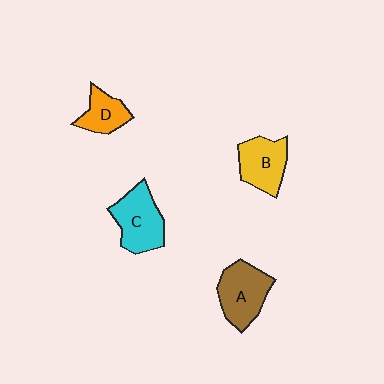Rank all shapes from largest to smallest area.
From largest to smallest: C (cyan), A (brown), B (yellow), D (orange).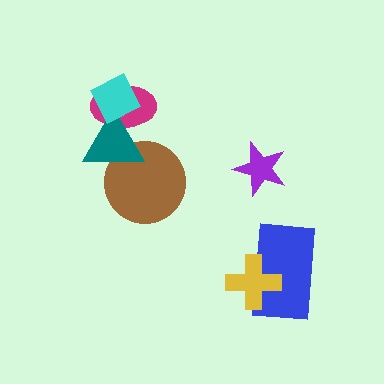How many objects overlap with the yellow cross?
1 object overlaps with the yellow cross.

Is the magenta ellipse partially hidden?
Yes, it is partially covered by another shape.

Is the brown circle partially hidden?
Yes, it is partially covered by another shape.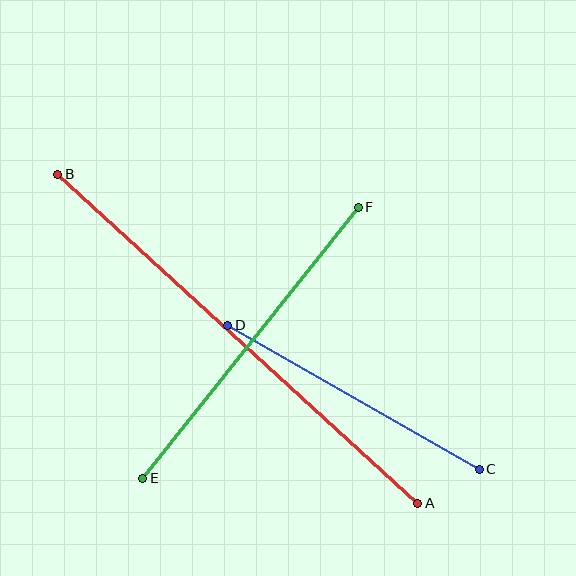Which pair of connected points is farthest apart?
Points A and B are farthest apart.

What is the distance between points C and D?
The distance is approximately 290 pixels.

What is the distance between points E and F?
The distance is approximately 346 pixels.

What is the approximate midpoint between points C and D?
The midpoint is at approximately (354, 397) pixels.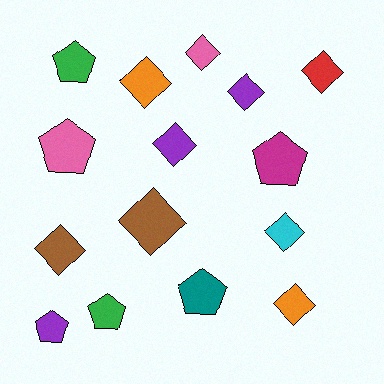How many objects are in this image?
There are 15 objects.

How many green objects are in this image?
There are 2 green objects.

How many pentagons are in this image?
There are 6 pentagons.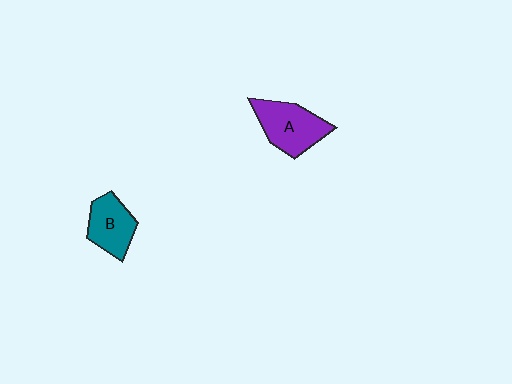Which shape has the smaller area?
Shape B (teal).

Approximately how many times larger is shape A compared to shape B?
Approximately 1.3 times.